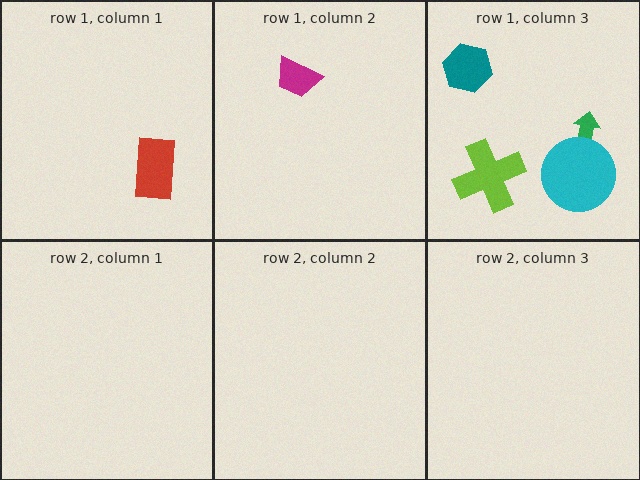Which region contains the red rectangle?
The row 1, column 1 region.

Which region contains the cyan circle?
The row 1, column 3 region.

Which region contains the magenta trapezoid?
The row 1, column 2 region.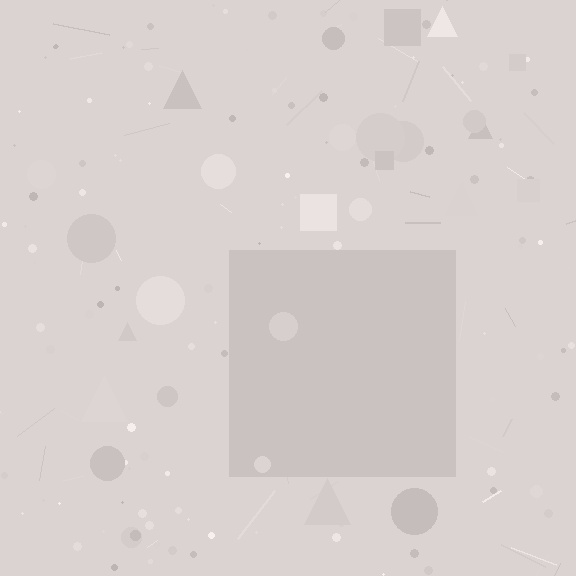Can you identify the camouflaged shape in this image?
The camouflaged shape is a square.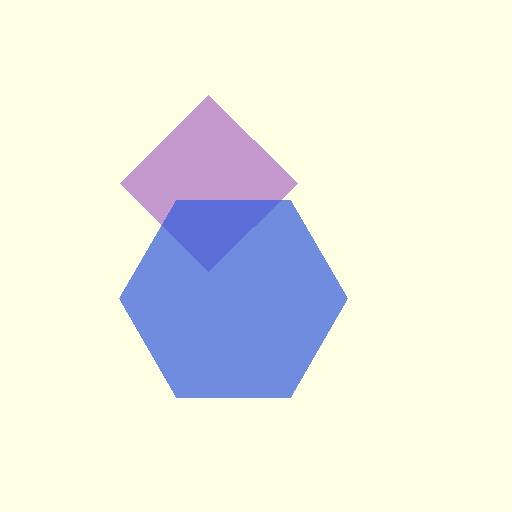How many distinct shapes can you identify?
There are 2 distinct shapes: a purple diamond, a blue hexagon.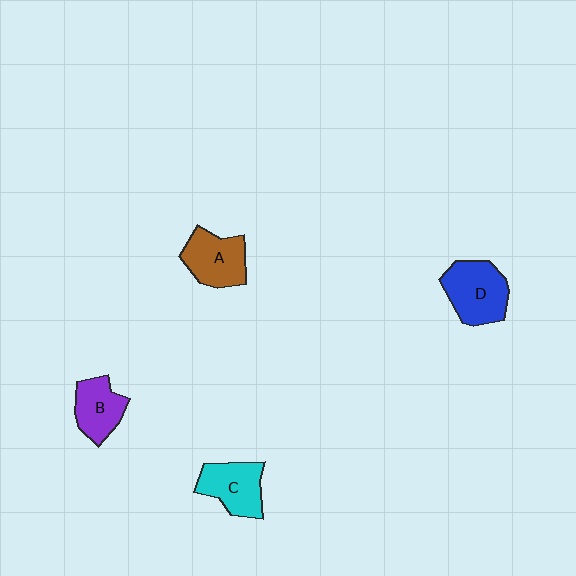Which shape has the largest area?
Shape D (blue).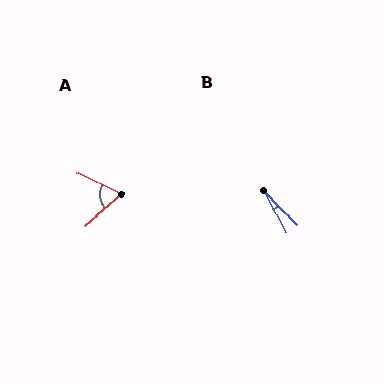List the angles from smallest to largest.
B (17°), A (67°).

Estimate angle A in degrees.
Approximately 67 degrees.